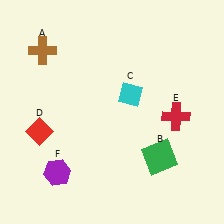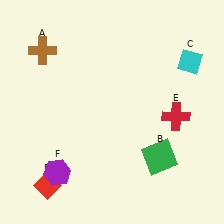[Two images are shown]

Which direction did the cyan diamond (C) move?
The cyan diamond (C) moved right.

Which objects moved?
The objects that moved are: the cyan diamond (C), the red diamond (D).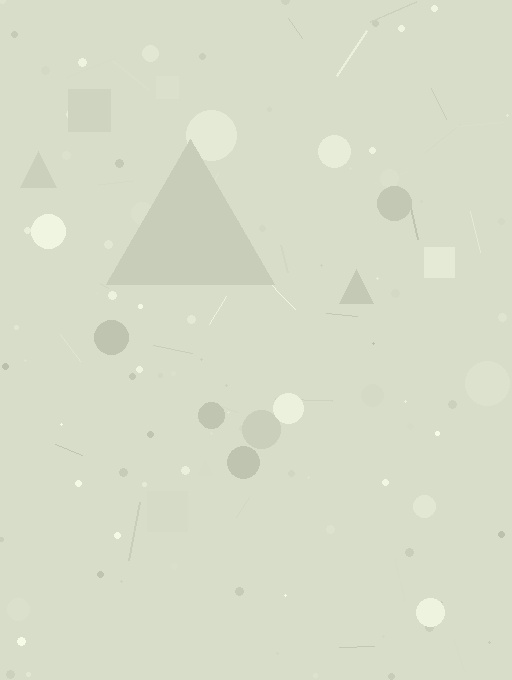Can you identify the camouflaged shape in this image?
The camouflaged shape is a triangle.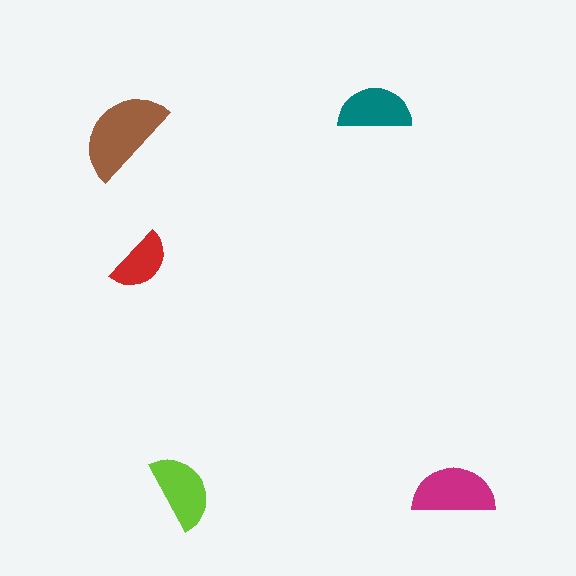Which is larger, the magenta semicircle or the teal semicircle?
The magenta one.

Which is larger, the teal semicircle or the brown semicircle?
The brown one.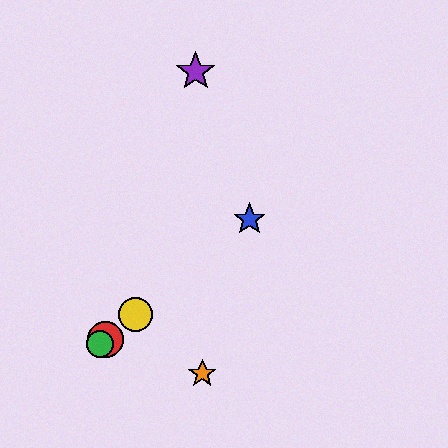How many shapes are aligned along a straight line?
4 shapes (the red circle, the blue star, the green circle, the yellow circle) are aligned along a straight line.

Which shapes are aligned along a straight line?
The red circle, the blue star, the green circle, the yellow circle are aligned along a straight line.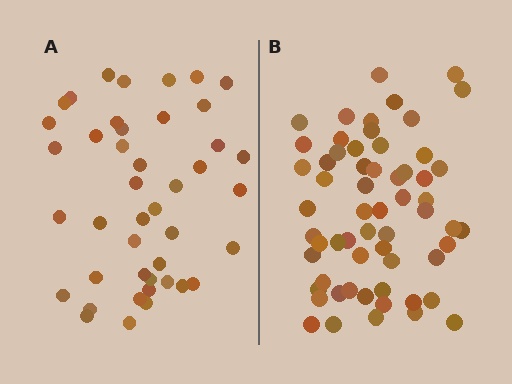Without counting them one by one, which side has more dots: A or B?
Region B (the right region) has more dots.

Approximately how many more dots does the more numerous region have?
Region B has approximately 15 more dots than region A.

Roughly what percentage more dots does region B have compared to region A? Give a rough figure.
About 40% more.